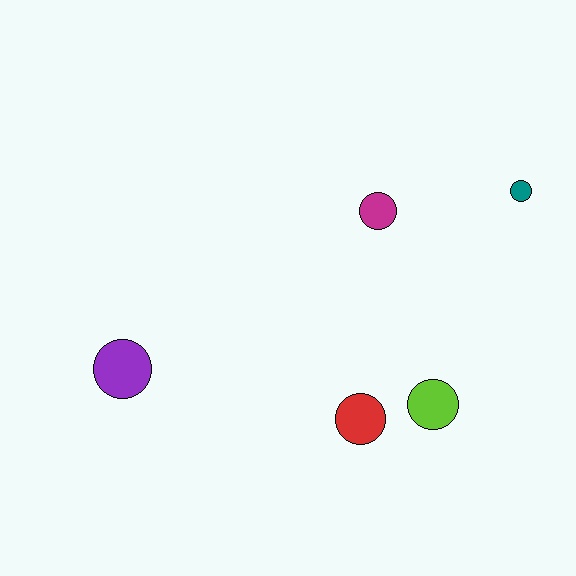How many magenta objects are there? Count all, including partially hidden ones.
There is 1 magenta object.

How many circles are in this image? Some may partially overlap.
There are 5 circles.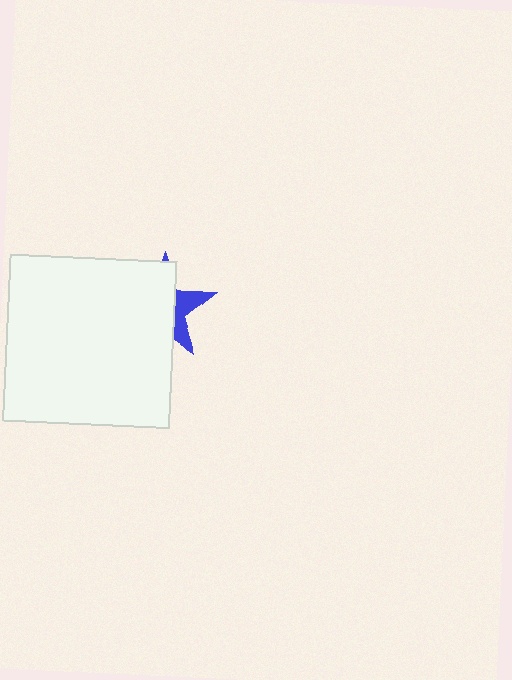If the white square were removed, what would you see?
You would see the complete blue star.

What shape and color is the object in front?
The object in front is a white square.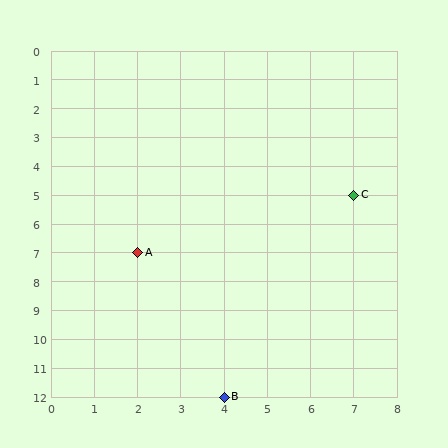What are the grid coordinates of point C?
Point C is at grid coordinates (7, 5).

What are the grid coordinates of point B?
Point B is at grid coordinates (4, 12).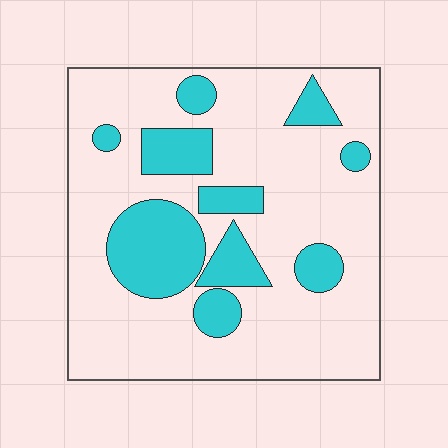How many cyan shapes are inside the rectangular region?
10.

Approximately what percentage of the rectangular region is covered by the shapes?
Approximately 25%.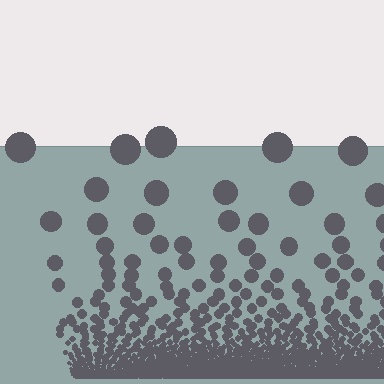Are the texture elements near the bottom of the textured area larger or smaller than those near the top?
Smaller. The gradient is inverted — elements near the bottom are smaller and denser.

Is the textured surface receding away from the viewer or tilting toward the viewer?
The surface appears to tilt toward the viewer. Texture elements get larger and sparser toward the top.